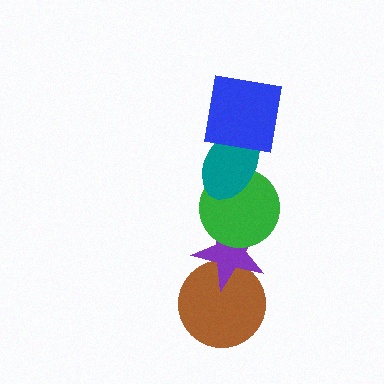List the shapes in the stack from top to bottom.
From top to bottom: the blue square, the teal ellipse, the green circle, the purple star, the brown circle.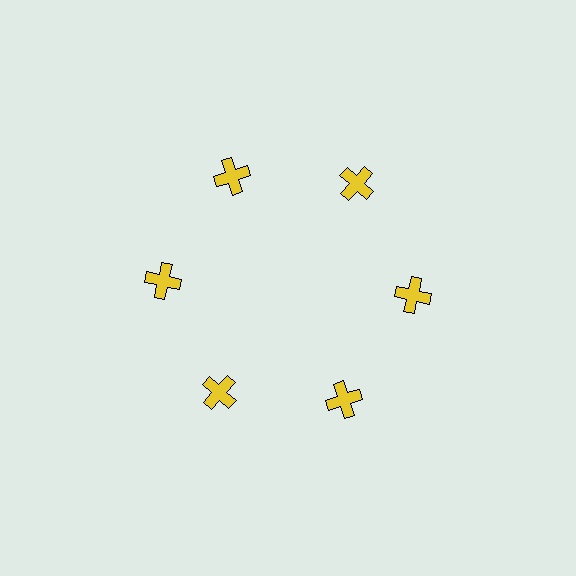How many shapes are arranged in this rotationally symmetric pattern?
There are 6 shapes, arranged in 6 groups of 1.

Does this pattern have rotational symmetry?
Yes, this pattern has 6-fold rotational symmetry. It looks the same after rotating 60 degrees around the center.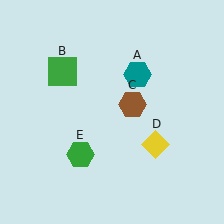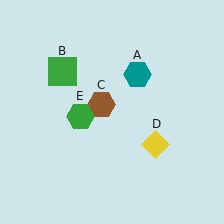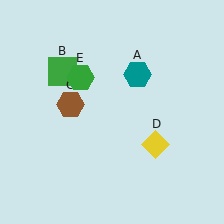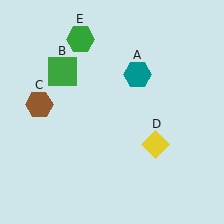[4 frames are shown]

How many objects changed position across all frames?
2 objects changed position: brown hexagon (object C), green hexagon (object E).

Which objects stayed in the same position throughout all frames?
Teal hexagon (object A) and green square (object B) and yellow diamond (object D) remained stationary.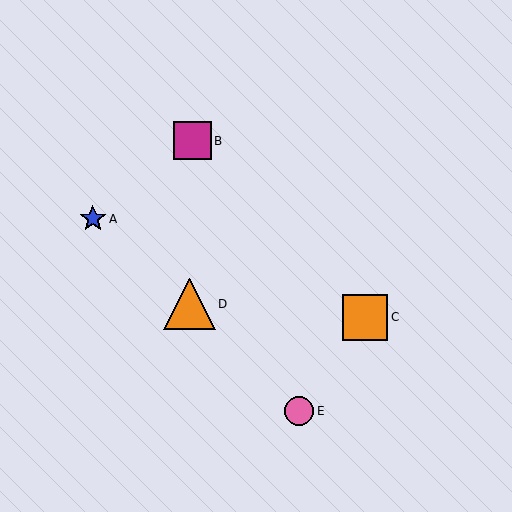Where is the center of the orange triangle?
The center of the orange triangle is at (189, 304).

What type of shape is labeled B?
Shape B is a magenta square.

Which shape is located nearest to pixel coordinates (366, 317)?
The orange square (labeled C) at (365, 317) is nearest to that location.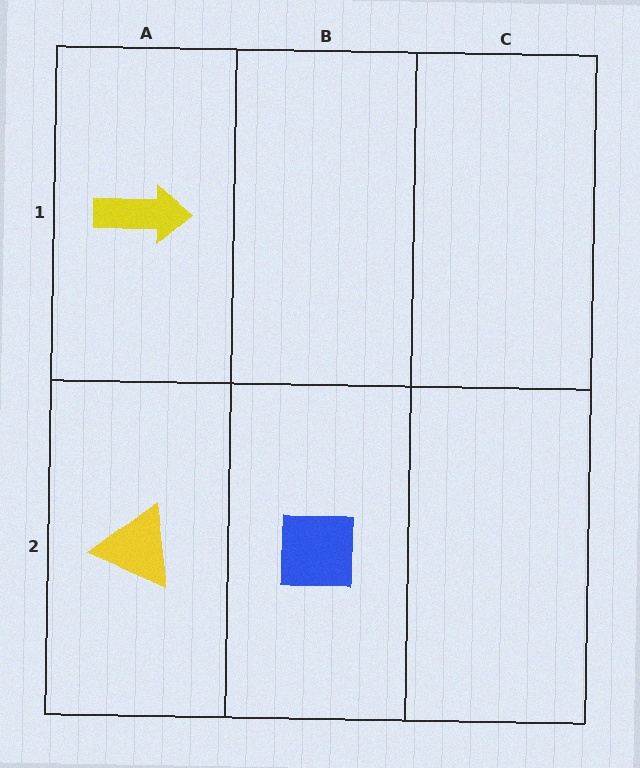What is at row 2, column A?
A yellow triangle.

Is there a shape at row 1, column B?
No, that cell is empty.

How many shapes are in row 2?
2 shapes.